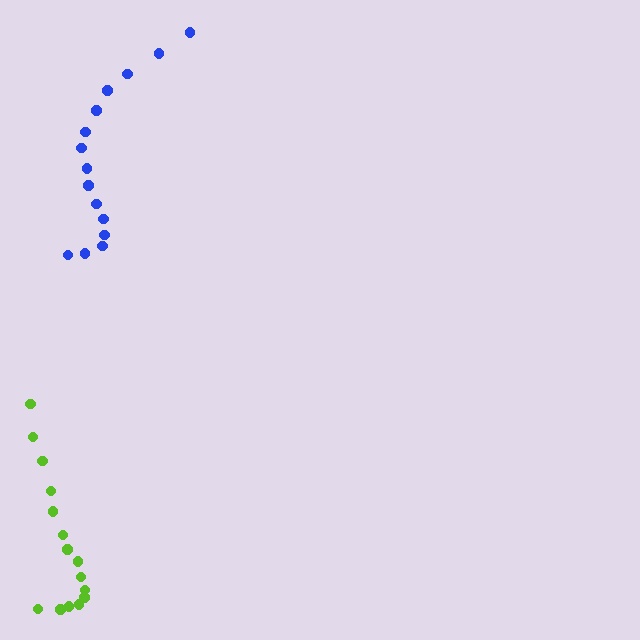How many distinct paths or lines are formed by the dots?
There are 2 distinct paths.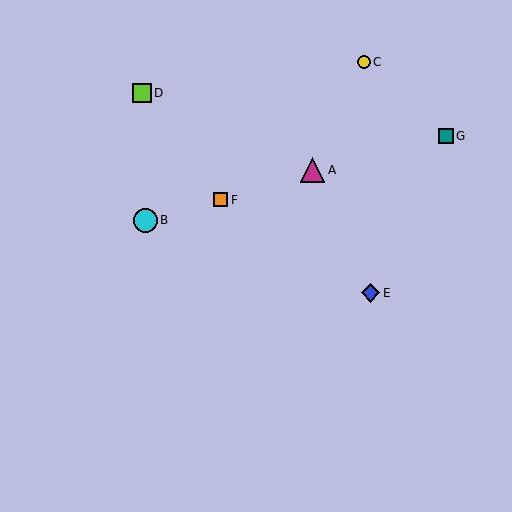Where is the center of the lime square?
The center of the lime square is at (142, 93).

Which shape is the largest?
The magenta triangle (labeled A) is the largest.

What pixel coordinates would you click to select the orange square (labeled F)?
Click at (221, 200) to select the orange square F.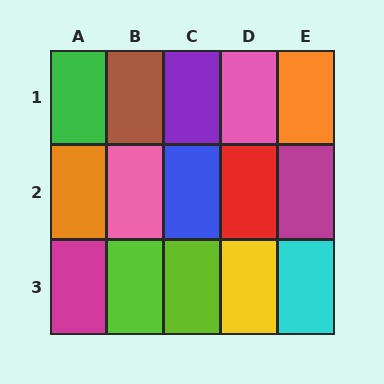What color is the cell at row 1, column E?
Orange.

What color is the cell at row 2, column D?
Red.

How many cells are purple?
1 cell is purple.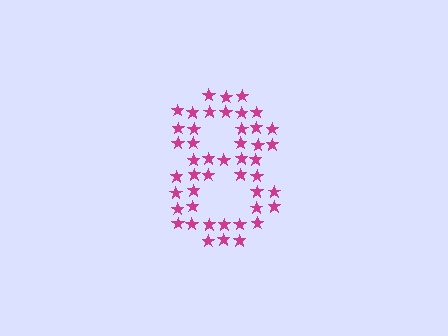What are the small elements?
The small elements are stars.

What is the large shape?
The large shape is the digit 8.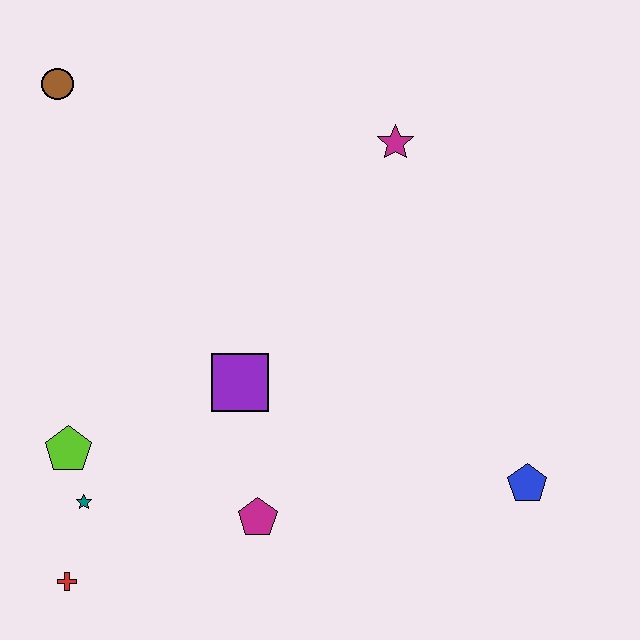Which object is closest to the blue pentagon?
The magenta pentagon is closest to the blue pentagon.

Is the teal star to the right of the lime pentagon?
Yes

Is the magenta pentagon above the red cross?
Yes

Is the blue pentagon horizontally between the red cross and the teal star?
No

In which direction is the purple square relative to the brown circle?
The purple square is below the brown circle.